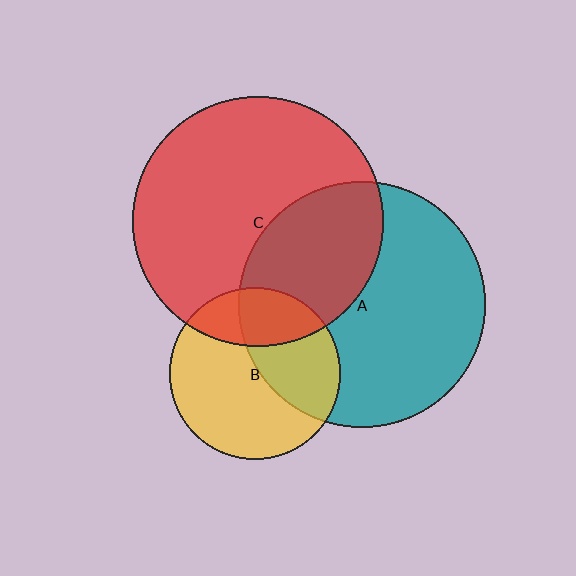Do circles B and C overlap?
Yes.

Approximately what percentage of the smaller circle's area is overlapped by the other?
Approximately 25%.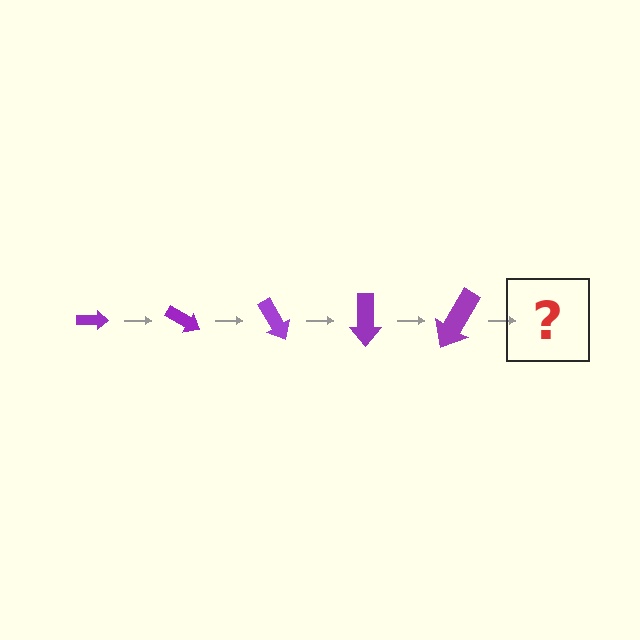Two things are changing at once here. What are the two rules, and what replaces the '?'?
The two rules are that the arrow grows larger each step and it rotates 30 degrees each step. The '?' should be an arrow, larger than the previous one and rotated 150 degrees from the start.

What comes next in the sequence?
The next element should be an arrow, larger than the previous one and rotated 150 degrees from the start.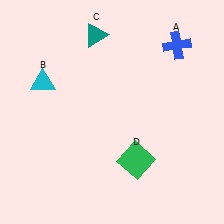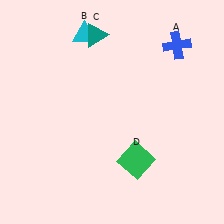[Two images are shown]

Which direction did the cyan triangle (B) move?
The cyan triangle (B) moved up.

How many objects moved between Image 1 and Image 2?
1 object moved between the two images.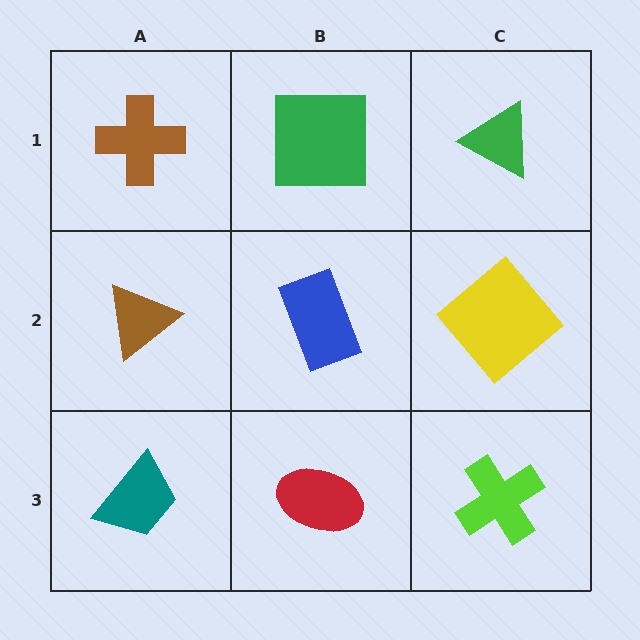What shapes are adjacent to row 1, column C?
A yellow diamond (row 2, column C), a green square (row 1, column B).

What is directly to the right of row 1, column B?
A green triangle.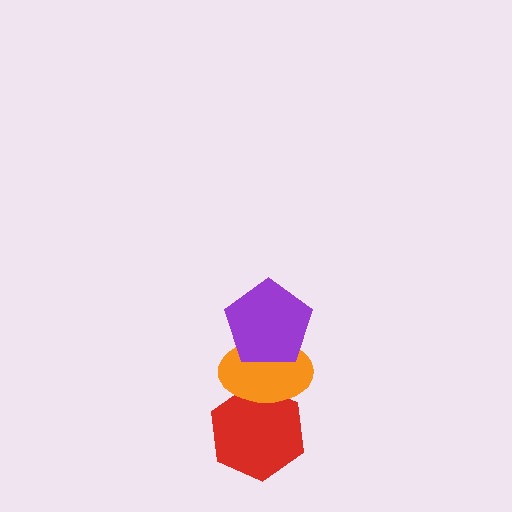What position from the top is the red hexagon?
The red hexagon is 3rd from the top.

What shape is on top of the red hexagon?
The orange ellipse is on top of the red hexagon.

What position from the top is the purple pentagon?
The purple pentagon is 1st from the top.